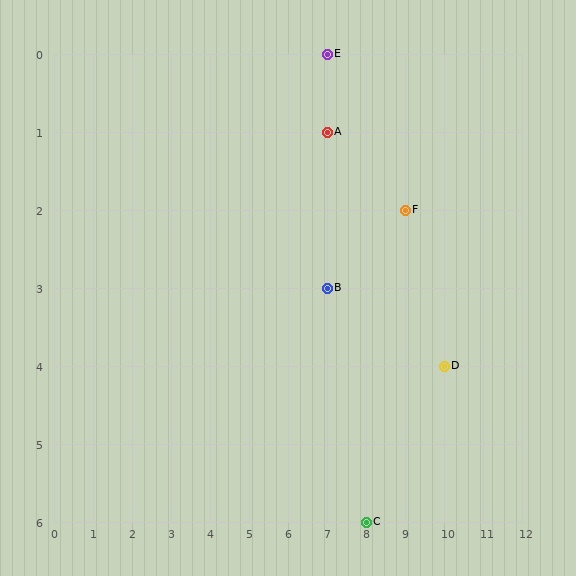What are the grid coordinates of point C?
Point C is at grid coordinates (8, 6).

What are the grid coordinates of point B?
Point B is at grid coordinates (7, 3).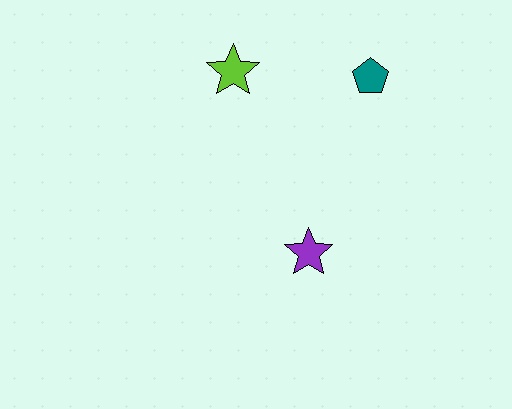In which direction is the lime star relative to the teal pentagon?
The lime star is to the left of the teal pentagon.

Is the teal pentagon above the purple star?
Yes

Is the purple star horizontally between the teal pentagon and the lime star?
Yes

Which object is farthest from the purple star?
The lime star is farthest from the purple star.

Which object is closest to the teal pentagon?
The lime star is closest to the teal pentagon.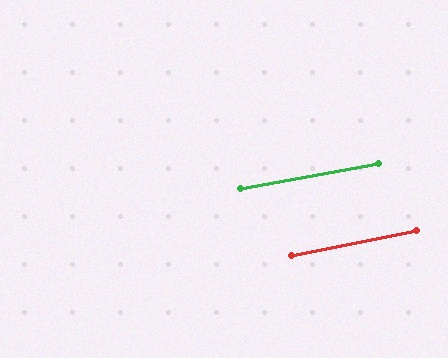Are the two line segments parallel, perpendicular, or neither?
Parallel — their directions differ by only 1.5°.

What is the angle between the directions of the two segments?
Approximately 2 degrees.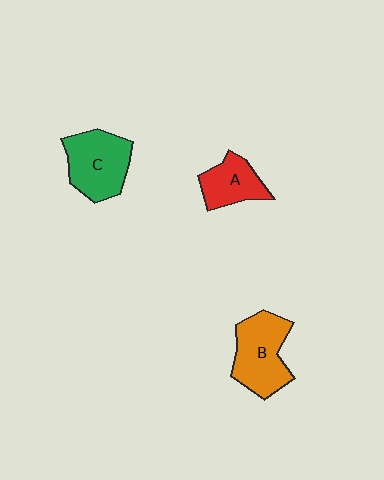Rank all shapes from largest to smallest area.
From largest to smallest: B (orange), C (green), A (red).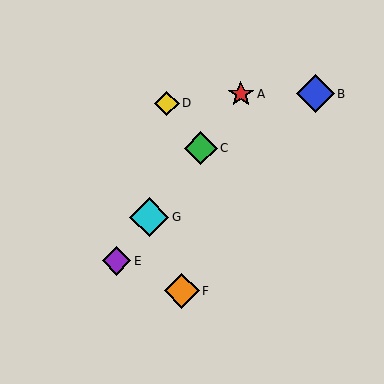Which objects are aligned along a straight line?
Objects A, C, E, G are aligned along a straight line.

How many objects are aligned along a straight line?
4 objects (A, C, E, G) are aligned along a straight line.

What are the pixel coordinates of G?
Object G is at (149, 217).